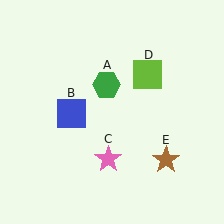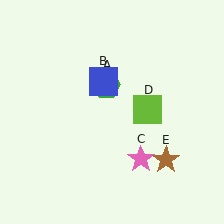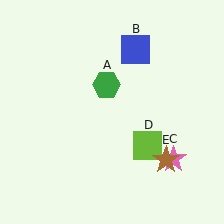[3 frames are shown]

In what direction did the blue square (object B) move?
The blue square (object B) moved up and to the right.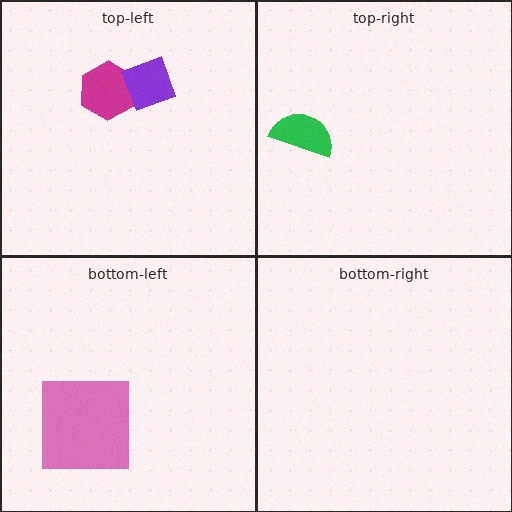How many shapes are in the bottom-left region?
1.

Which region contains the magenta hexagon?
The top-left region.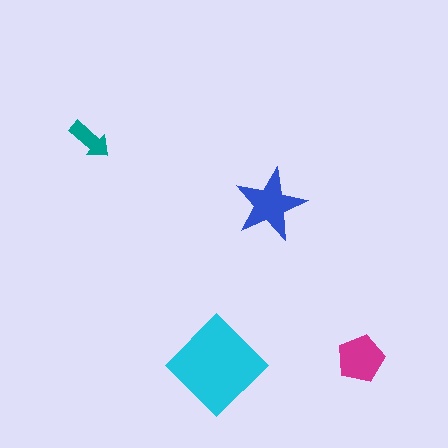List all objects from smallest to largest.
The teal arrow, the magenta pentagon, the blue star, the cyan diamond.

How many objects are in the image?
There are 4 objects in the image.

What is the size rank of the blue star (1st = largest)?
2nd.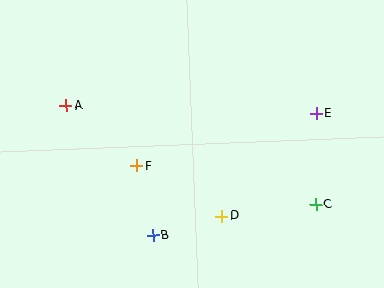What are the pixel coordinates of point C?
Point C is at (316, 204).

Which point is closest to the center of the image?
Point F at (137, 166) is closest to the center.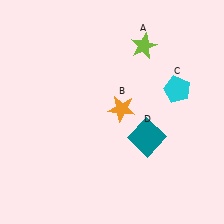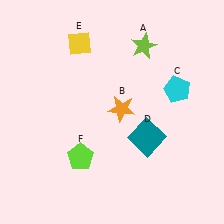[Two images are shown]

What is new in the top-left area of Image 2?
A yellow diamond (E) was added in the top-left area of Image 2.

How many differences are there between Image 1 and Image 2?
There are 2 differences between the two images.